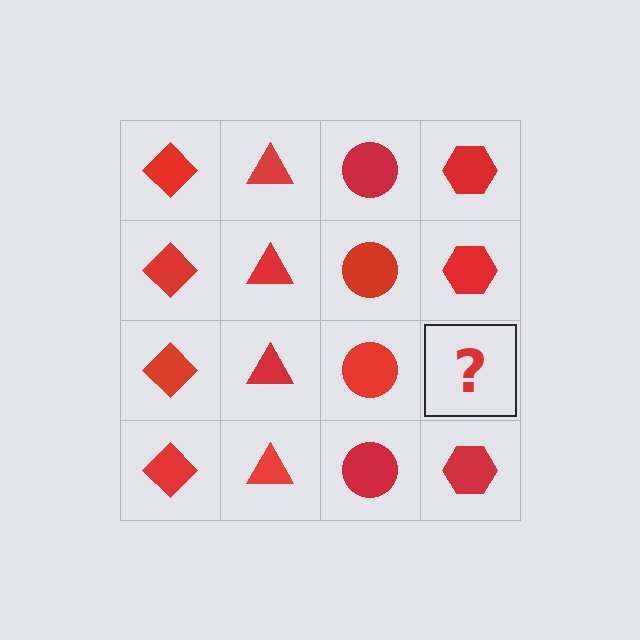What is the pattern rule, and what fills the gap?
The rule is that each column has a consistent shape. The gap should be filled with a red hexagon.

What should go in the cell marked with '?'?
The missing cell should contain a red hexagon.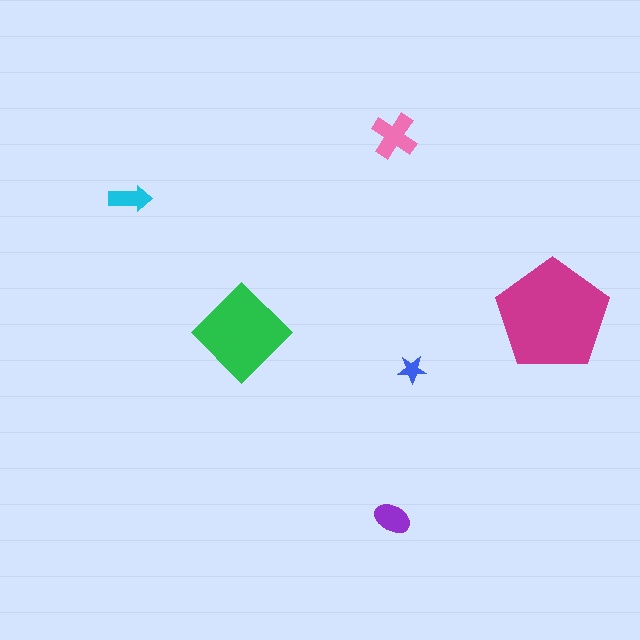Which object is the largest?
The magenta pentagon.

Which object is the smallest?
The blue star.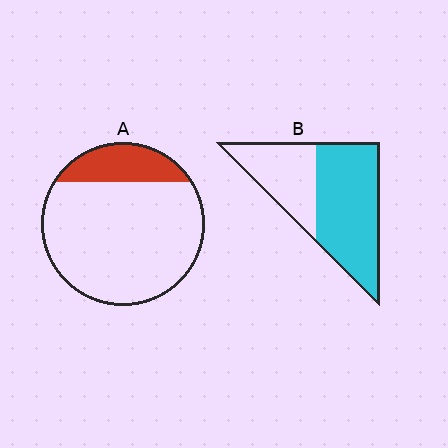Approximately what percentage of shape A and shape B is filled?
A is approximately 20% and B is approximately 65%.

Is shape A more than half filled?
No.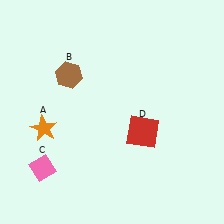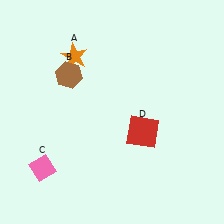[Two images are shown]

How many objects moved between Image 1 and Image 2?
1 object moved between the two images.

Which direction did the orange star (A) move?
The orange star (A) moved up.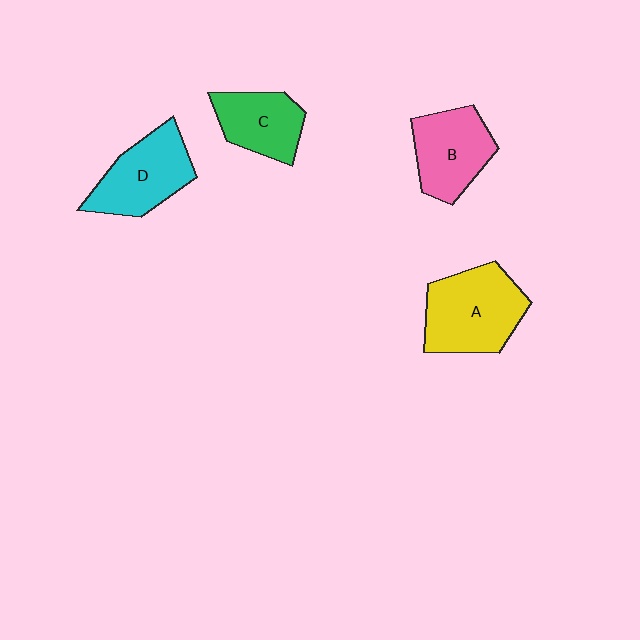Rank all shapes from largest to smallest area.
From largest to smallest: A (yellow), D (cyan), B (pink), C (green).